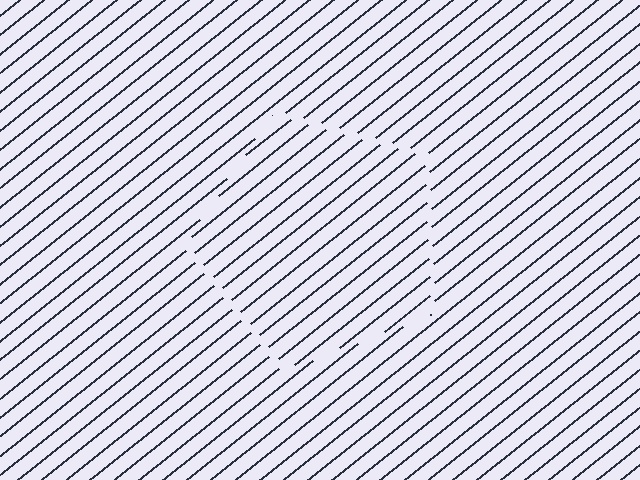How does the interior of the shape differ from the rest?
The interior of the shape contains the same grating, shifted by half a period — the contour is defined by the phase discontinuity where line-ends from the inner and outer gratings abut.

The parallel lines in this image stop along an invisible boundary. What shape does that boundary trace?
An illusory pentagon. The interior of the shape contains the same grating, shifted by half a period — the contour is defined by the phase discontinuity where line-ends from the inner and outer gratings abut.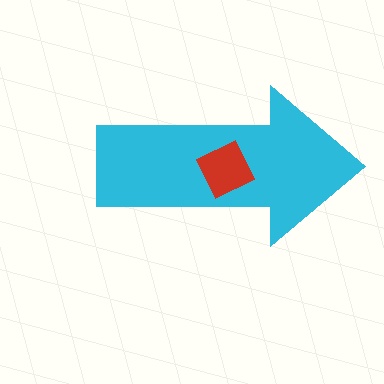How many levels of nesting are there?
2.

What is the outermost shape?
The cyan arrow.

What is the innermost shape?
The red diamond.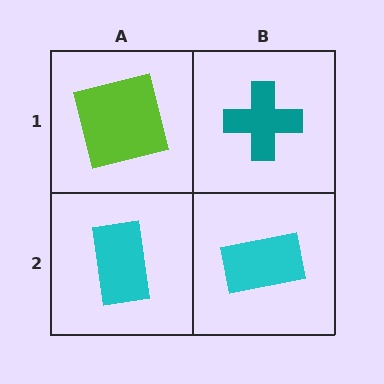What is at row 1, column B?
A teal cross.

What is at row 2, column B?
A cyan rectangle.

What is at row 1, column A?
A lime square.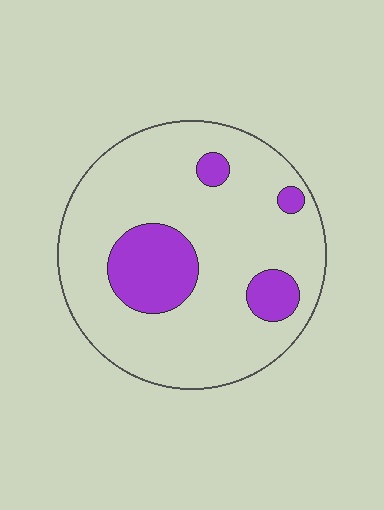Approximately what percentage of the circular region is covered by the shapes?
Approximately 20%.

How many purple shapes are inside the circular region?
4.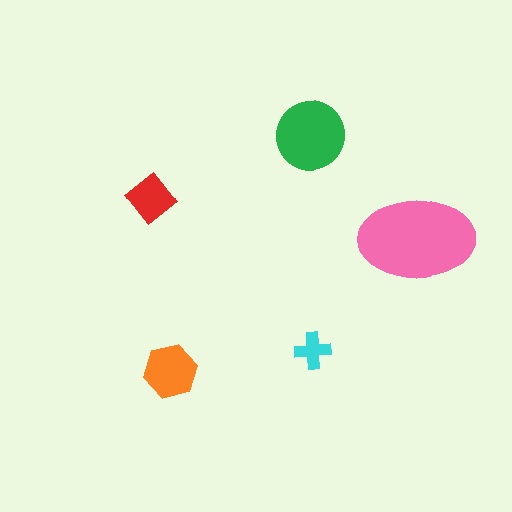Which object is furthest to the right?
The pink ellipse is rightmost.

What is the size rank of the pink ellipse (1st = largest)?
1st.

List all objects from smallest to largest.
The cyan cross, the red diamond, the orange hexagon, the green circle, the pink ellipse.